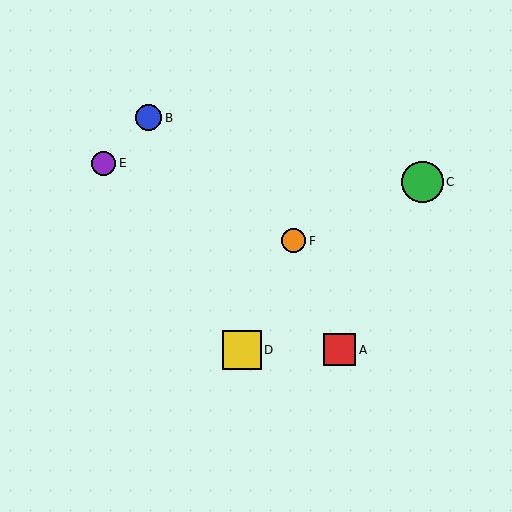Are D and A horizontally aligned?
Yes, both are at y≈350.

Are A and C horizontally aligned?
No, A is at y≈350 and C is at y≈182.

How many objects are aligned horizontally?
2 objects (A, D) are aligned horizontally.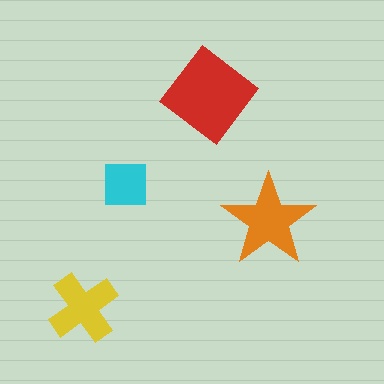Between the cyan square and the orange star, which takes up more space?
The orange star.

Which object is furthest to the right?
The orange star is rightmost.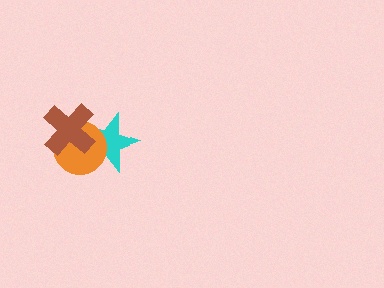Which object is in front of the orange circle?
The brown cross is in front of the orange circle.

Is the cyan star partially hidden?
Yes, it is partially covered by another shape.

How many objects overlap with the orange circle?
2 objects overlap with the orange circle.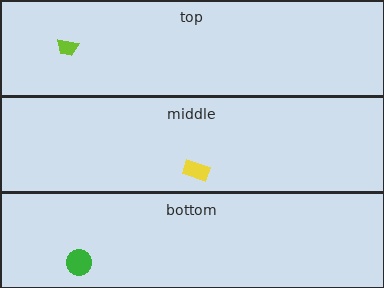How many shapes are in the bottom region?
1.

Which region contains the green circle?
The bottom region.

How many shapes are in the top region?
1.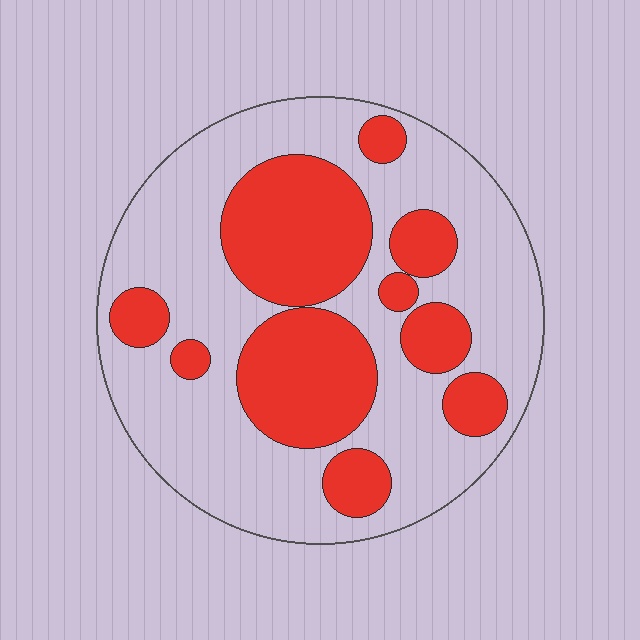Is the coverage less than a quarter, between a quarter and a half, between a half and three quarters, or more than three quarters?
Between a quarter and a half.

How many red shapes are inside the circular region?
10.